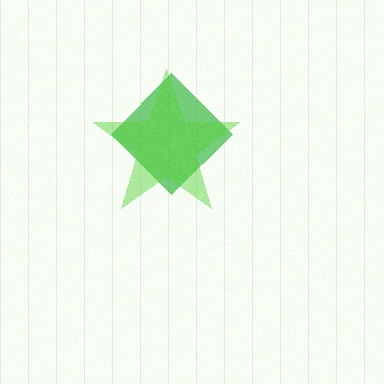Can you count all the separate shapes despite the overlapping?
Yes, there are 2 separate shapes.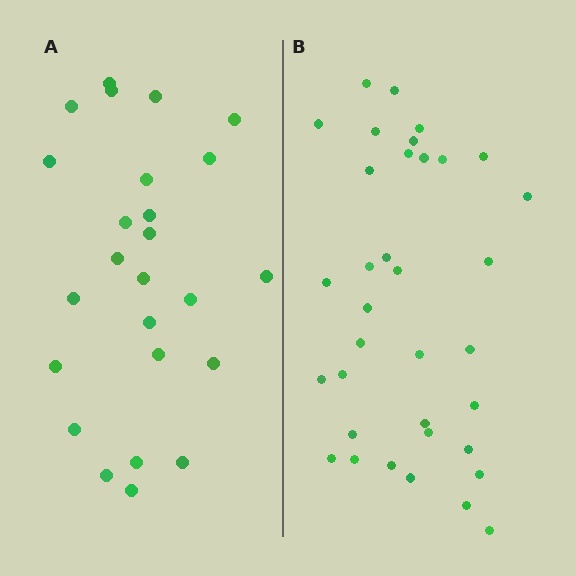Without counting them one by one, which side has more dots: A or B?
Region B (the right region) has more dots.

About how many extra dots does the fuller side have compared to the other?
Region B has roughly 10 or so more dots than region A.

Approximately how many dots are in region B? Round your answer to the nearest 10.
About 40 dots. (The exact count is 35, which rounds to 40.)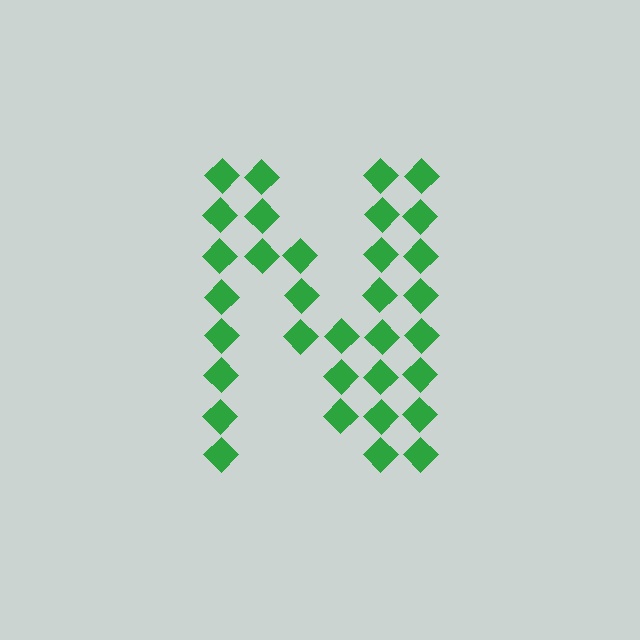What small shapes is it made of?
It is made of small diamonds.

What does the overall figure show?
The overall figure shows the letter N.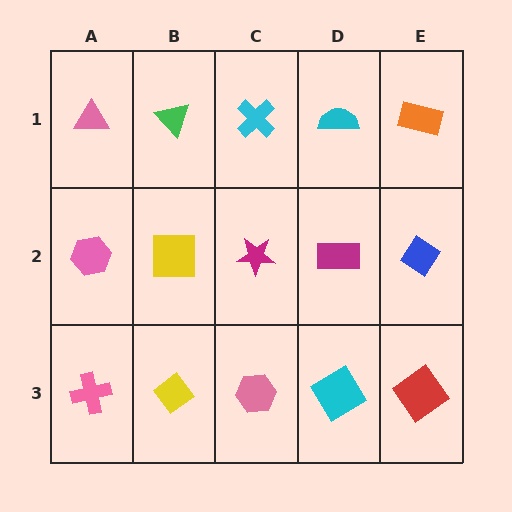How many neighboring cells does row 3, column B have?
3.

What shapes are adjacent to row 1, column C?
A magenta star (row 2, column C), a green triangle (row 1, column B), a cyan semicircle (row 1, column D).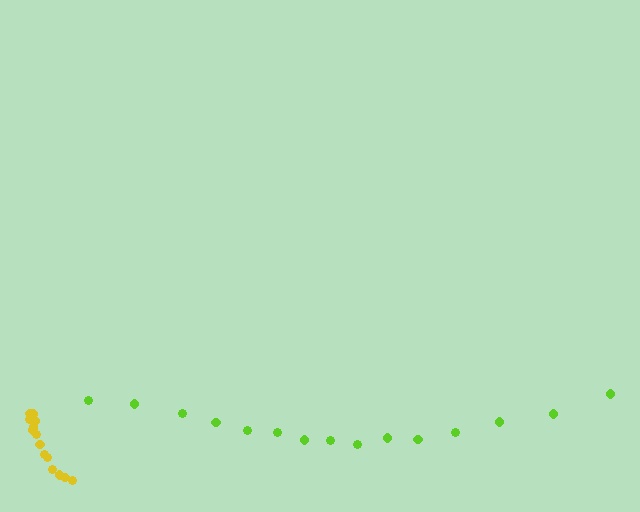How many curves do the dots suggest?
There are 2 distinct paths.